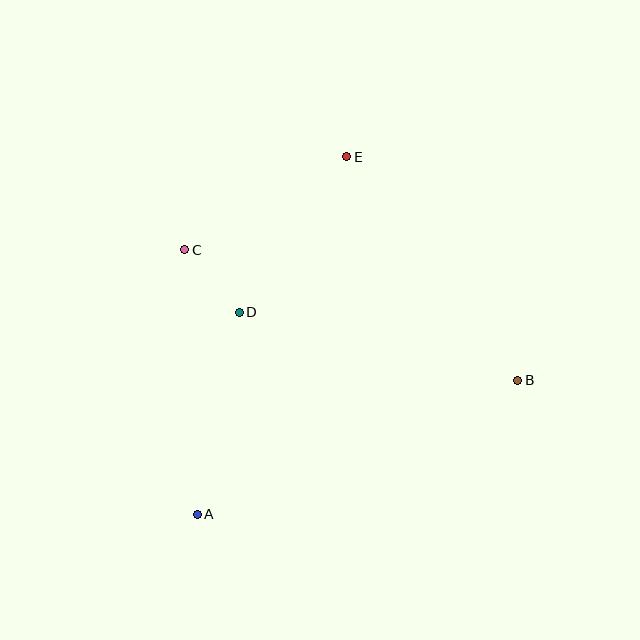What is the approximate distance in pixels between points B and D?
The distance between B and D is approximately 287 pixels.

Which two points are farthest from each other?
Points A and E are farthest from each other.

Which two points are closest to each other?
Points C and D are closest to each other.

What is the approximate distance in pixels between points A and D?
The distance between A and D is approximately 206 pixels.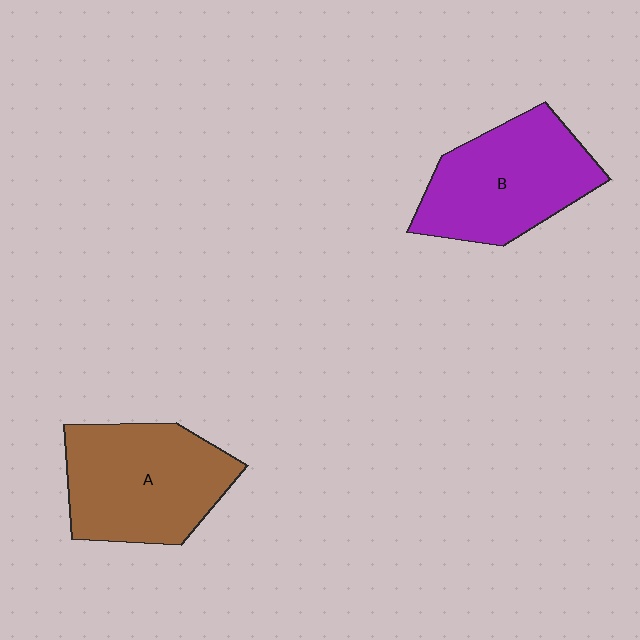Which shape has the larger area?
Shape A (brown).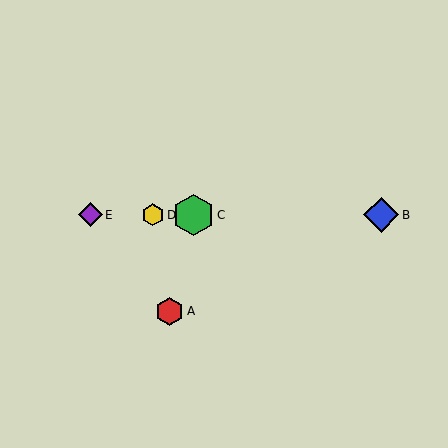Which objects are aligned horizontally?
Objects B, C, D, E are aligned horizontally.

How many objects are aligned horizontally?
4 objects (B, C, D, E) are aligned horizontally.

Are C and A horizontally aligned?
No, C is at y≈215 and A is at y≈311.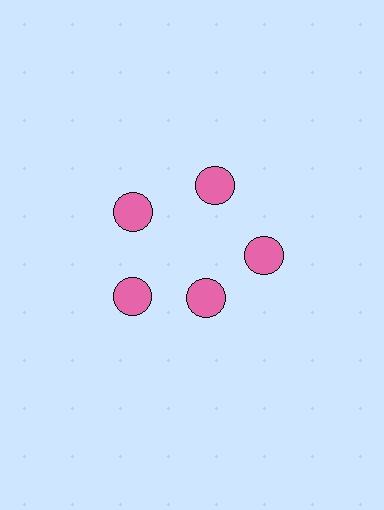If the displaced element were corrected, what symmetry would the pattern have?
It would have 5-fold rotational symmetry — the pattern would map onto itself every 72 degrees.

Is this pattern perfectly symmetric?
No. The 5 pink circles are arranged in a ring, but one element near the 5 o'clock position is pulled inward toward the center, breaking the 5-fold rotational symmetry.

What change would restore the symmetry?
The symmetry would be restored by moving it outward, back onto the ring so that all 5 circles sit at equal angles and equal distance from the center.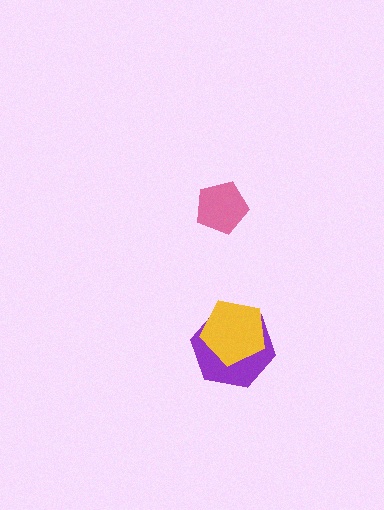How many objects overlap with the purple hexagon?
1 object overlaps with the purple hexagon.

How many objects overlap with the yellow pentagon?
1 object overlaps with the yellow pentagon.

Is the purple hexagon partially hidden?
Yes, it is partially covered by another shape.